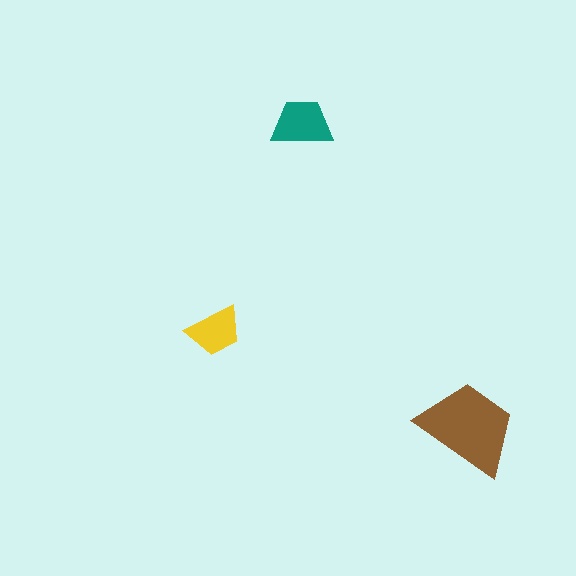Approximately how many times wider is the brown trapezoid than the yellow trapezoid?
About 2 times wider.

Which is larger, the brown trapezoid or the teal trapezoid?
The brown one.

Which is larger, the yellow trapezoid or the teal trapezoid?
The teal one.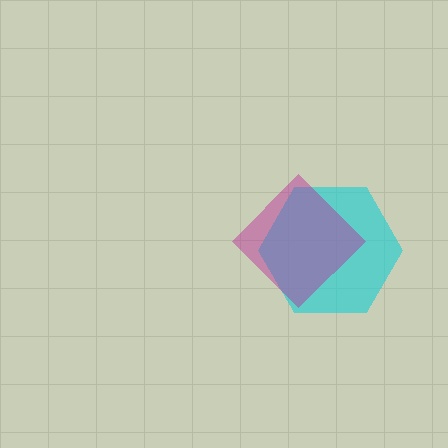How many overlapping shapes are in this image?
There are 2 overlapping shapes in the image.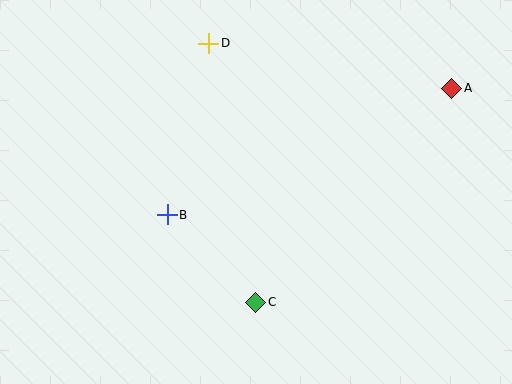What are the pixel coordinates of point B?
Point B is at (167, 215).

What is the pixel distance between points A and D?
The distance between A and D is 248 pixels.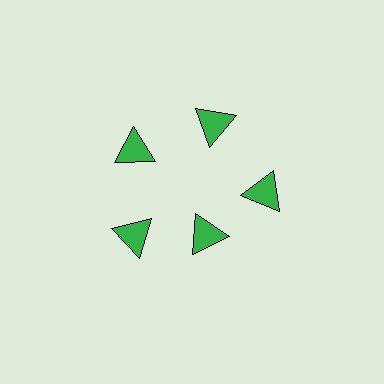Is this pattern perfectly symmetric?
No. The 5 green triangles are arranged in a ring, but one element near the 5 o'clock position is pulled inward toward the center, breaking the 5-fold rotational symmetry.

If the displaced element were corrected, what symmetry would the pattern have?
It would have 5-fold rotational symmetry — the pattern would map onto itself every 72 degrees.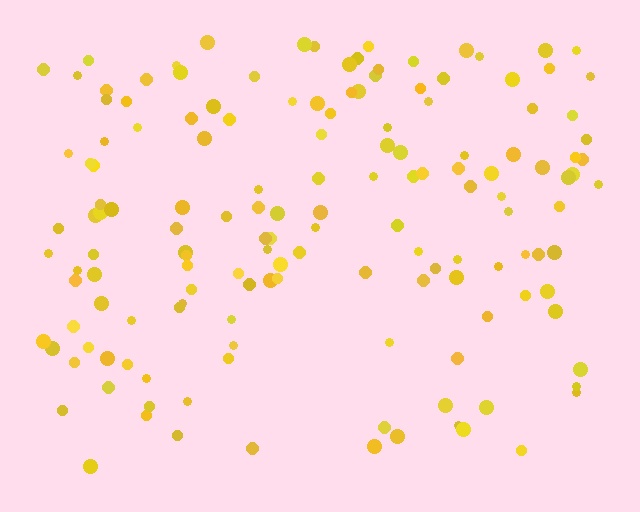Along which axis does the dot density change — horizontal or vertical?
Vertical.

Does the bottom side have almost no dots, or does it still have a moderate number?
Still a moderate number, just noticeably fewer than the top.